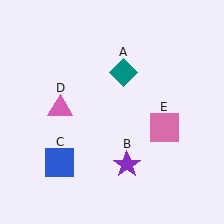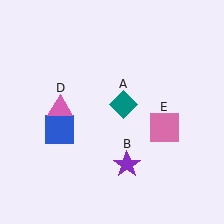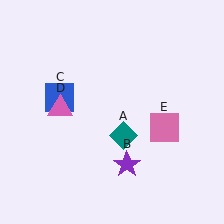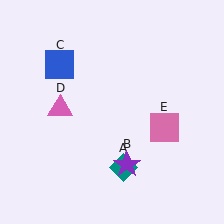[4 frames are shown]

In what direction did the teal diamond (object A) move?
The teal diamond (object A) moved down.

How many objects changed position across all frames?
2 objects changed position: teal diamond (object A), blue square (object C).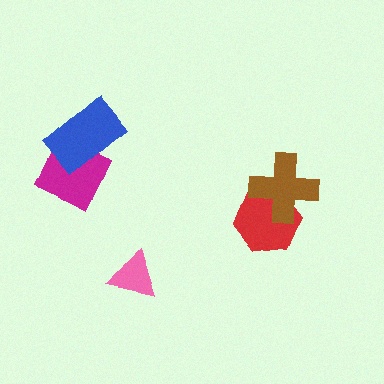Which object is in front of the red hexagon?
The brown cross is in front of the red hexagon.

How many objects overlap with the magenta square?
1 object overlaps with the magenta square.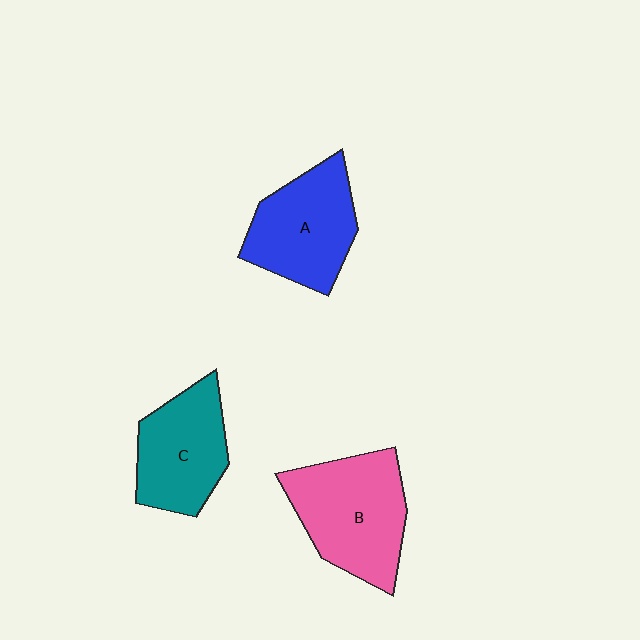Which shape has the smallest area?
Shape C (teal).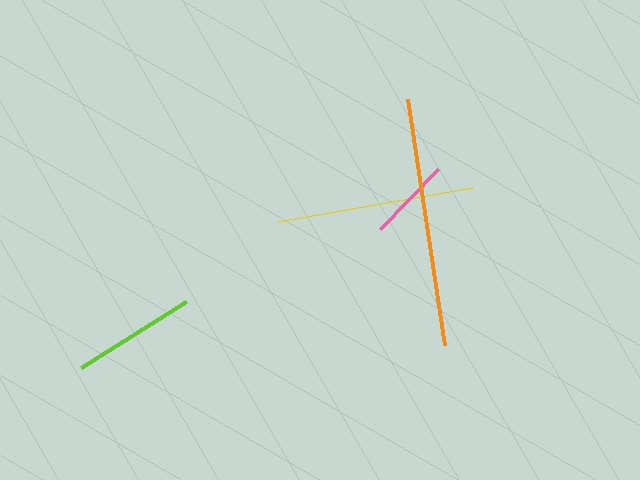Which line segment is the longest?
The orange line is the longest at approximately 249 pixels.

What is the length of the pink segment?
The pink segment is approximately 84 pixels long.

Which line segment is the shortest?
The pink line is the shortest at approximately 84 pixels.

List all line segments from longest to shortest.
From longest to shortest: orange, yellow, lime, pink.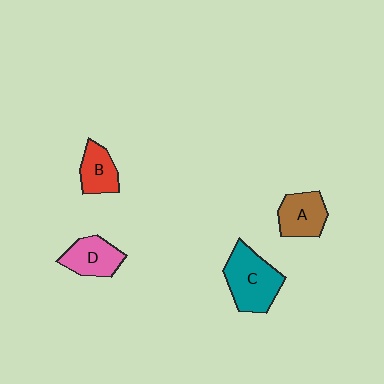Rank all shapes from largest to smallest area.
From largest to smallest: C (teal), A (brown), D (pink), B (red).